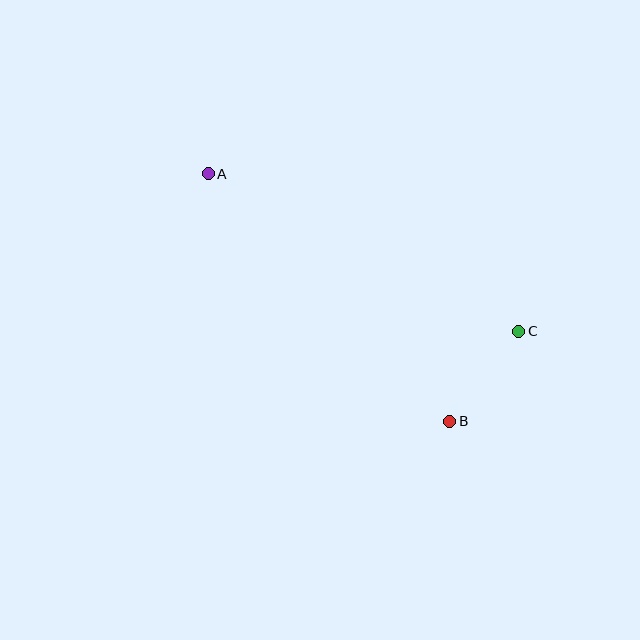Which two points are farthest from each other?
Points A and C are farthest from each other.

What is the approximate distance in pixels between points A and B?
The distance between A and B is approximately 346 pixels.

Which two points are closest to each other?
Points B and C are closest to each other.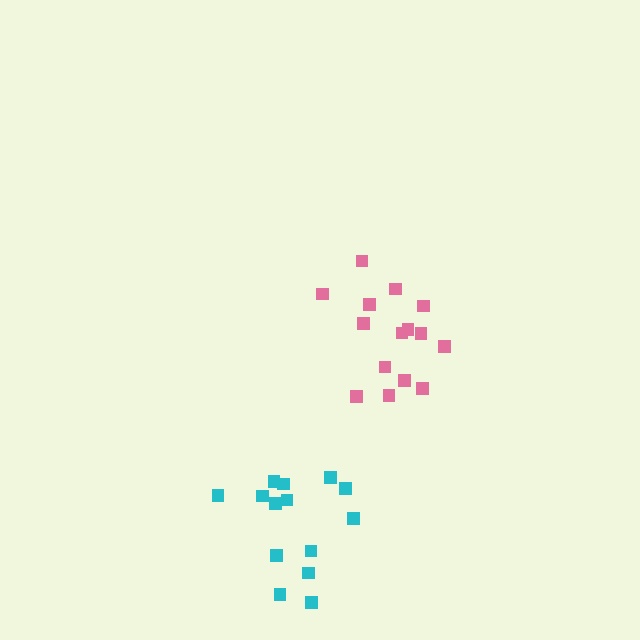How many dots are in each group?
Group 1: 14 dots, Group 2: 15 dots (29 total).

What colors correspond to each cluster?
The clusters are colored: cyan, pink.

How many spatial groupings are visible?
There are 2 spatial groupings.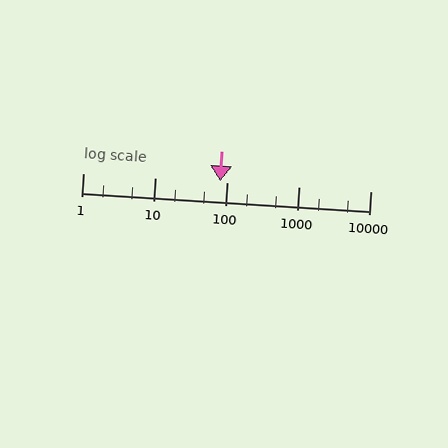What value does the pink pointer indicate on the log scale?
The pointer indicates approximately 82.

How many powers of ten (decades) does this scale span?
The scale spans 4 decades, from 1 to 10000.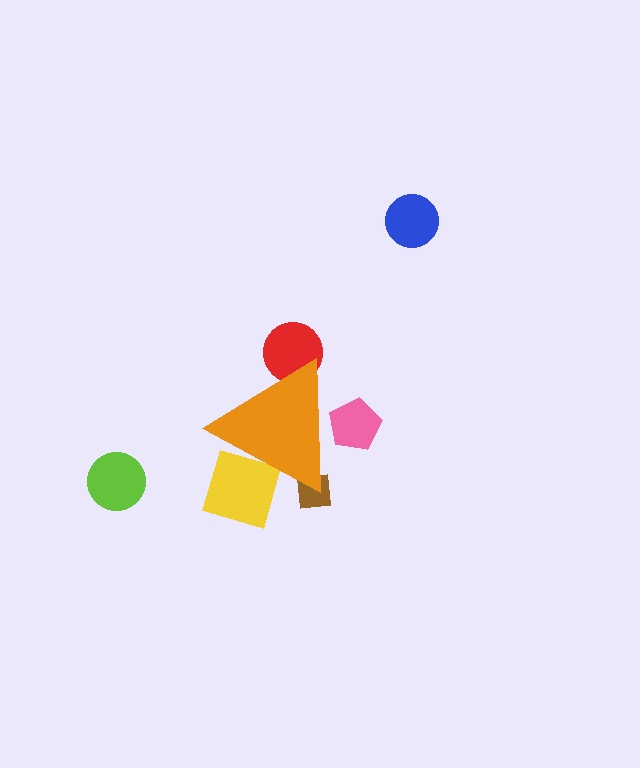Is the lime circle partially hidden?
No, the lime circle is fully visible.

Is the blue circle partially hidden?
No, the blue circle is fully visible.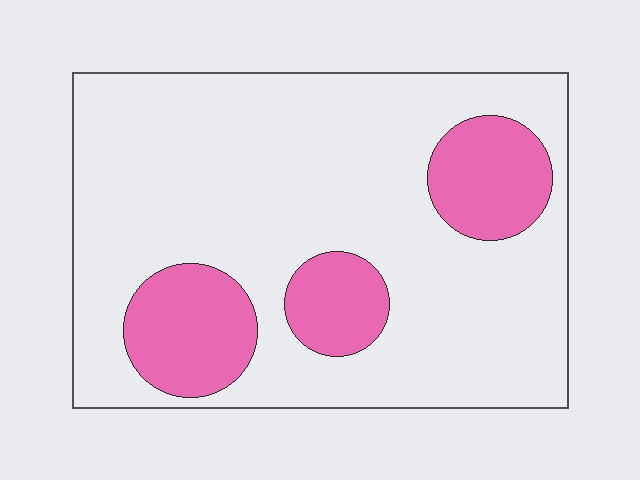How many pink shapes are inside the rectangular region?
3.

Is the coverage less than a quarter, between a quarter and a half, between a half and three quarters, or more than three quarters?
Less than a quarter.